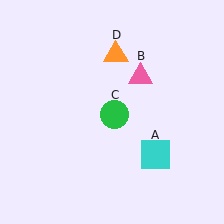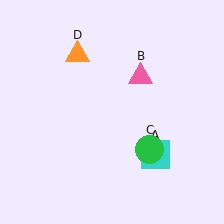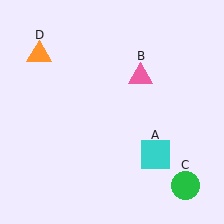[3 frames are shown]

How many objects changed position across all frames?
2 objects changed position: green circle (object C), orange triangle (object D).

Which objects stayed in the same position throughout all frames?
Cyan square (object A) and pink triangle (object B) remained stationary.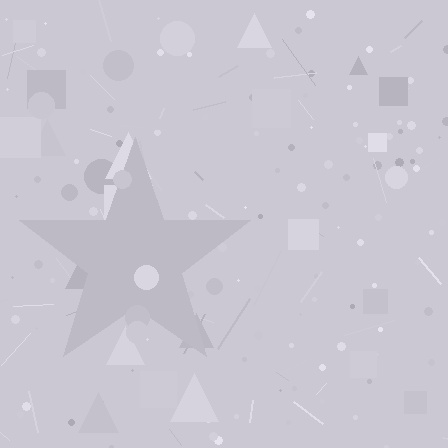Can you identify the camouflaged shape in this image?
The camouflaged shape is a star.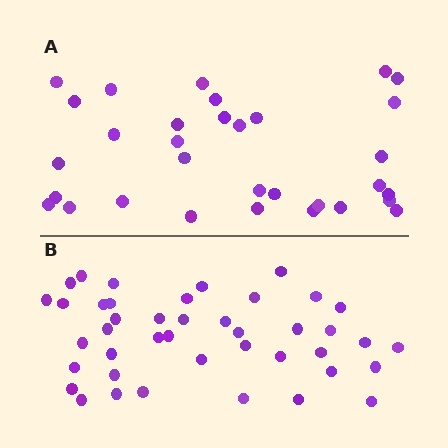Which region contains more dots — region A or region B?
Region B (the bottom region) has more dots.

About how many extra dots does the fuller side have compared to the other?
Region B has roughly 10 or so more dots than region A.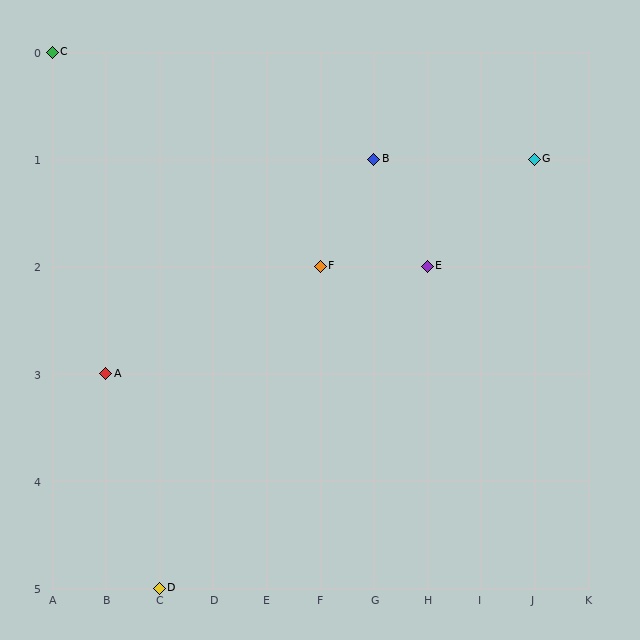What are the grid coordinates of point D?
Point D is at grid coordinates (C, 5).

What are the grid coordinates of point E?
Point E is at grid coordinates (H, 2).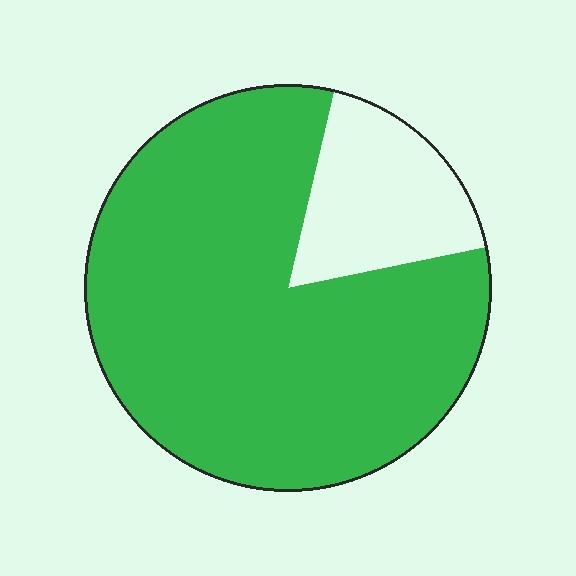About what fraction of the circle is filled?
About five sixths (5/6).